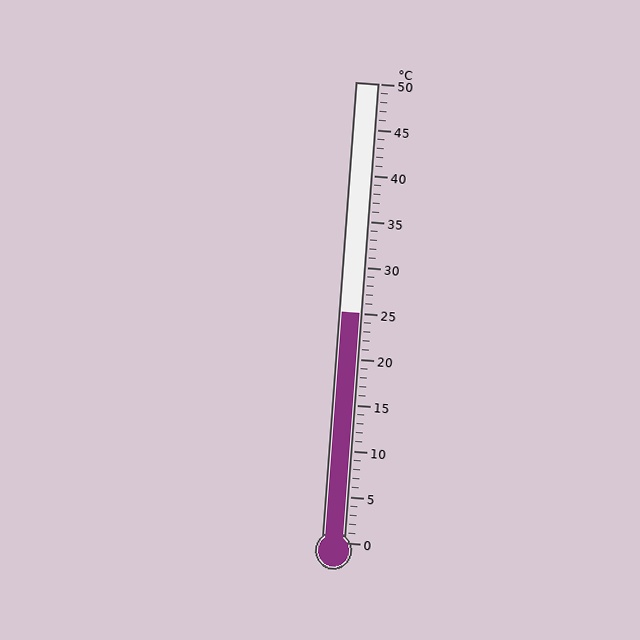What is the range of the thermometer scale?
The thermometer scale ranges from 0°C to 50°C.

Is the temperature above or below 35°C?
The temperature is below 35°C.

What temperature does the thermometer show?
The thermometer shows approximately 25°C.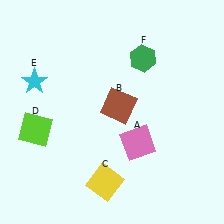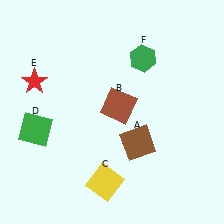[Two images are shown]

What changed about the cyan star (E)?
In Image 1, E is cyan. In Image 2, it changed to red.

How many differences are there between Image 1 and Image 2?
There are 3 differences between the two images.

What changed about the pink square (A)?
In Image 1, A is pink. In Image 2, it changed to brown.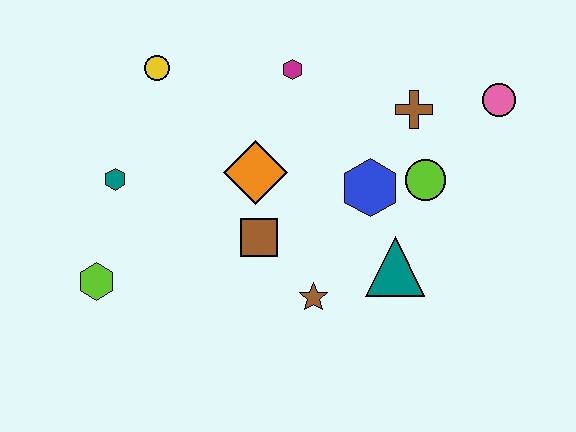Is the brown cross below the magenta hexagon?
Yes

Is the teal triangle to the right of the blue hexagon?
Yes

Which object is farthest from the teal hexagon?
The pink circle is farthest from the teal hexagon.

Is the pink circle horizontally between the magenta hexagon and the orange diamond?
No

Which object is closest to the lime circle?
The blue hexagon is closest to the lime circle.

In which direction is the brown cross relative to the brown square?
The brown cross is to the right of the brown square.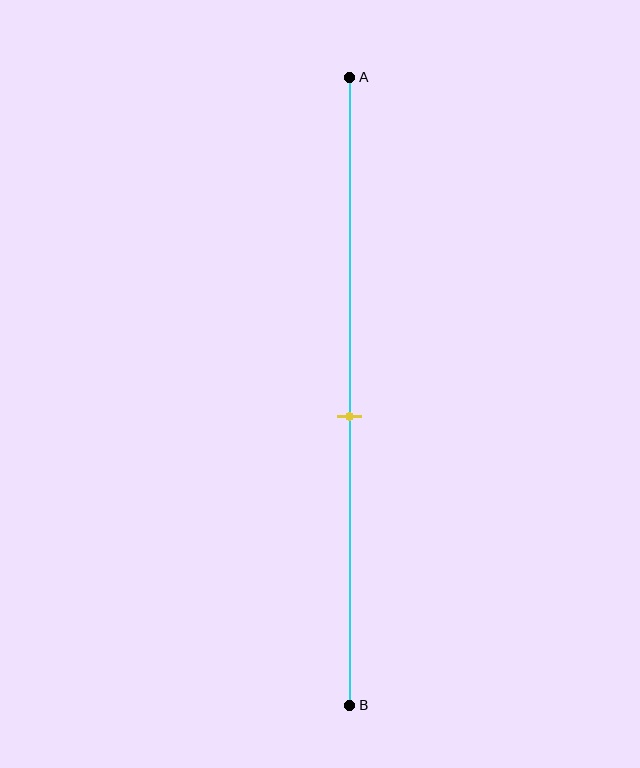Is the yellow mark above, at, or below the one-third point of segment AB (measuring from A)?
The yellow mark is below the one-third point of segment AB.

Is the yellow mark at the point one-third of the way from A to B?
No, the mark is at about 55% from A, not at the 33% one-third point.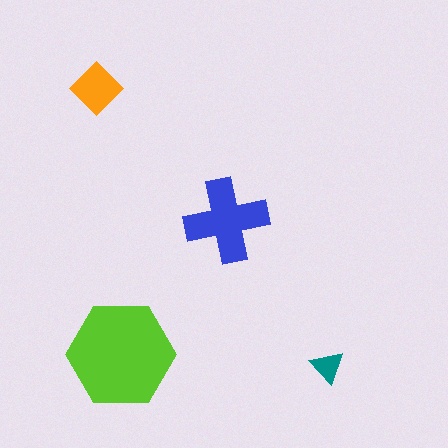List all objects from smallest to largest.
The teal triangle, the orange diamond, the blue cross, the lime hexagon.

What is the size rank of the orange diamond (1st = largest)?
3rd.